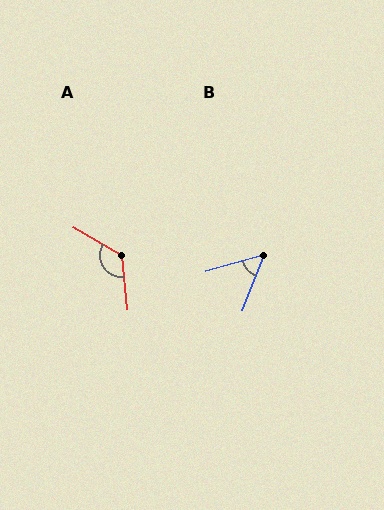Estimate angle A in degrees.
Approximately 126 degrees.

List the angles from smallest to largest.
B (54°), A (126°).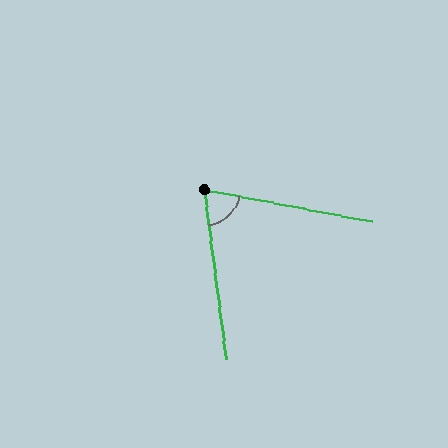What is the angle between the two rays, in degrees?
Approximately 72 degrees.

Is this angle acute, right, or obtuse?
It is acute.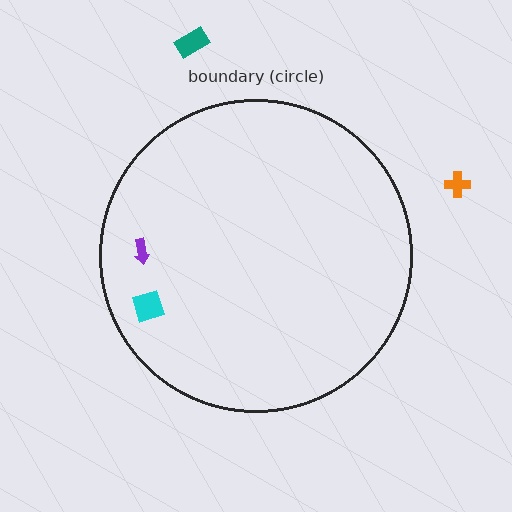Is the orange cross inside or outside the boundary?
Outside.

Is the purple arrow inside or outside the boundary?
Inside.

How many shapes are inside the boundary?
2 inside, 2 outside.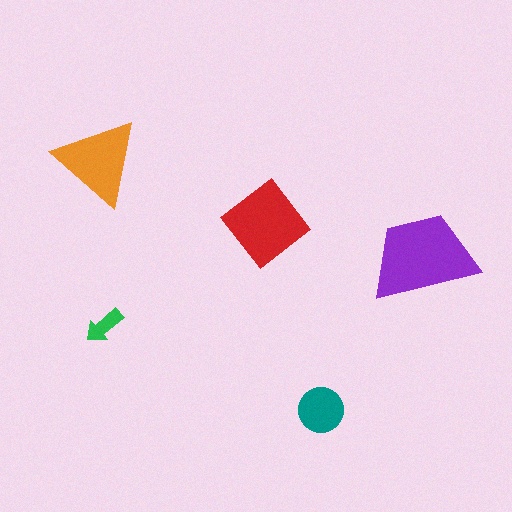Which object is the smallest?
The green arrow.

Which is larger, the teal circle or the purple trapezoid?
The purple trapezoid.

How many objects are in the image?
There are 5 objects in the image.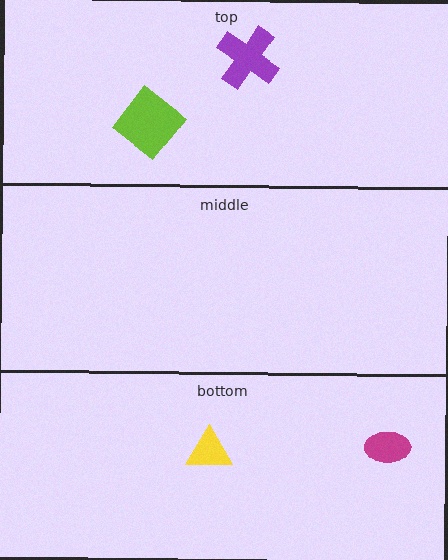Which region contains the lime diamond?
The top region.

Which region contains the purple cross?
The top region.